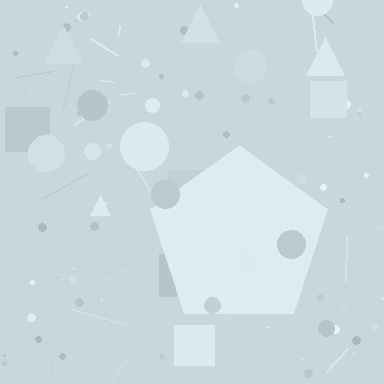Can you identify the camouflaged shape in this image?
The camouflaged shape is a pentagon.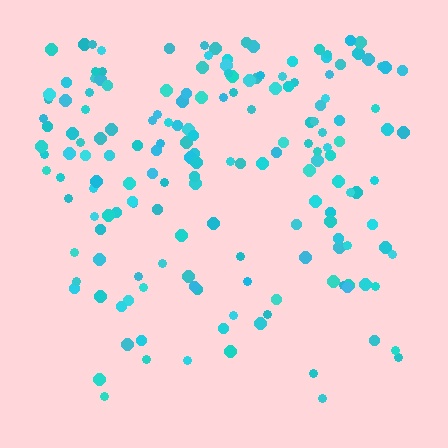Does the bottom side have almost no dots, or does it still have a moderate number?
Still a moderate number, just noticeably fewer than the top.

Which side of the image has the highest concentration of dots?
The top.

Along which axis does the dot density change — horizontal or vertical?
Vertical.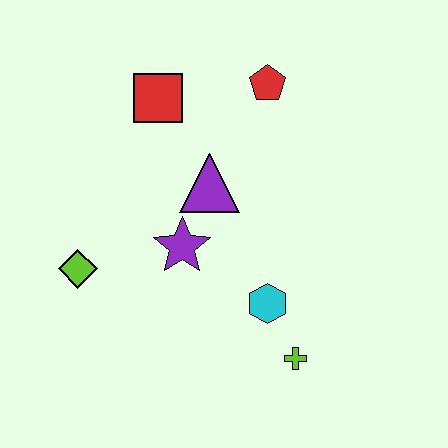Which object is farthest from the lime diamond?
The red pentagon is farthest from the lime diamond.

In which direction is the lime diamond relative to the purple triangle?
The lime diamond is to the left of the purple triangle.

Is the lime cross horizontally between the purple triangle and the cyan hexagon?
No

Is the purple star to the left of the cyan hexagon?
Yes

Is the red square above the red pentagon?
No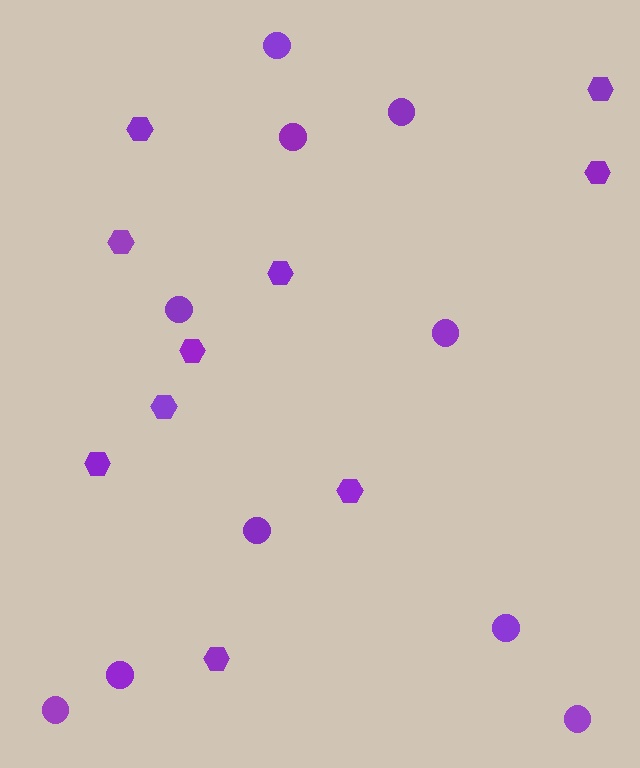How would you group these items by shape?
There are 2 groups: one group of hexagons (10) and one group of circles (10).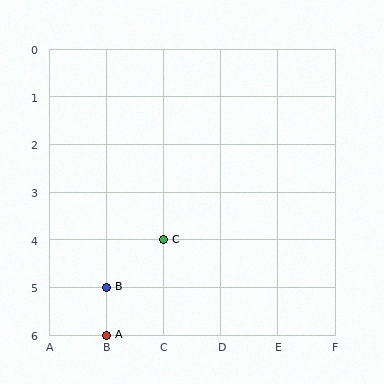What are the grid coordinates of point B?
Point B is at grid coordinates (B, 5).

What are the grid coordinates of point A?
Point A is at grid coordinates (B, 6).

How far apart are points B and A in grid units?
Points B and A are 1 row apart.